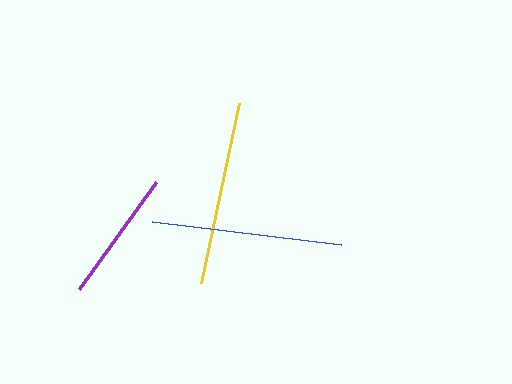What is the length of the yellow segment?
The yellow segment is approximately 184 pixels long.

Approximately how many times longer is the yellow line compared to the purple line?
The yellow line is approximately 1.4 times the length of the purple line.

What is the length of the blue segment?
The blue segment is approximately 190 pixels long.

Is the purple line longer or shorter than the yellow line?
The yellow line is longer than the purple line.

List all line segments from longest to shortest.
From longest to shortest: blue, yellow, purple.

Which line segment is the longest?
The blue line is the longest at approximately 190 pixels.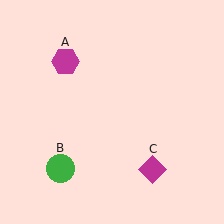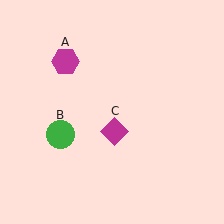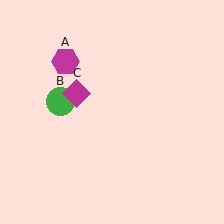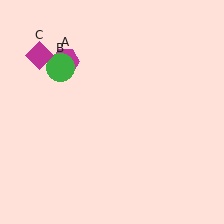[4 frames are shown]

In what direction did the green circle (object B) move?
The green circle (object B) moved up.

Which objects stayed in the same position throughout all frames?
Magenta hexagon (object A) remained stationary.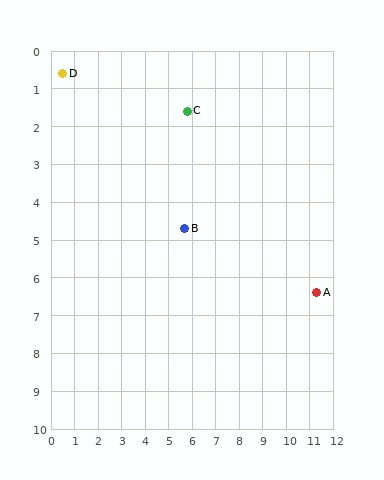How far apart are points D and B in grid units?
Points D and B are about 6.6 grid units apart.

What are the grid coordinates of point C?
Point C is at approximately (5.8, 1.6).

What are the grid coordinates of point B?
Point B is at approximately (5.7, 4.7).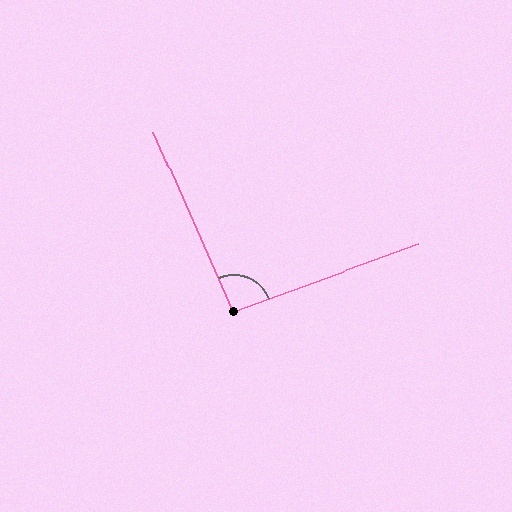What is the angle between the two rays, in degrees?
Approximately 94 degrees.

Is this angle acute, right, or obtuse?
It is approximately a right angle.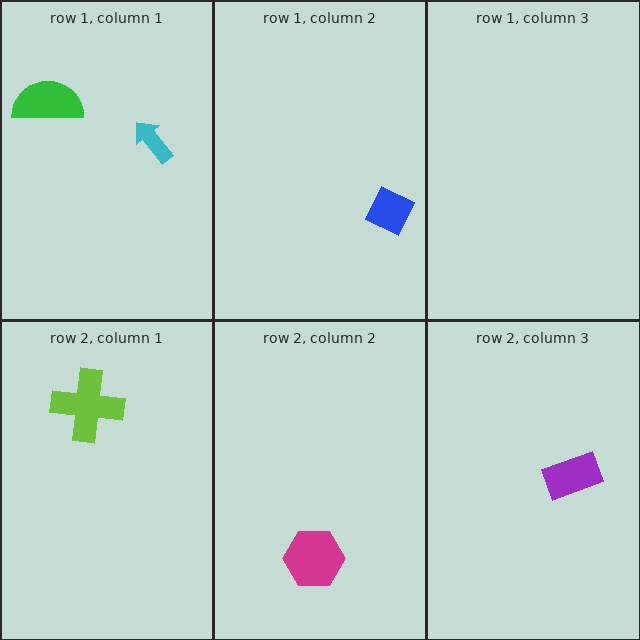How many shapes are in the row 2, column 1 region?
1.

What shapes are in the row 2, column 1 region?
The lime cross.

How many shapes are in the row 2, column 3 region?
1.